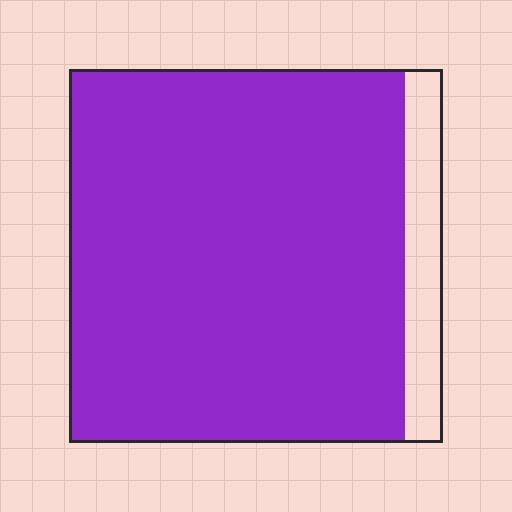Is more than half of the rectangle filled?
Yes.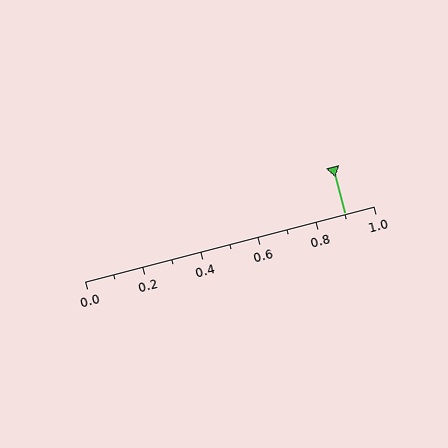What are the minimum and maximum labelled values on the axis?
The axis runs from 0.0 to 1.0.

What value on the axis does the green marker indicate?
The marker indicates approximately 0.9.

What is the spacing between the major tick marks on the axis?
The major ticks are spaced 0.2 apart.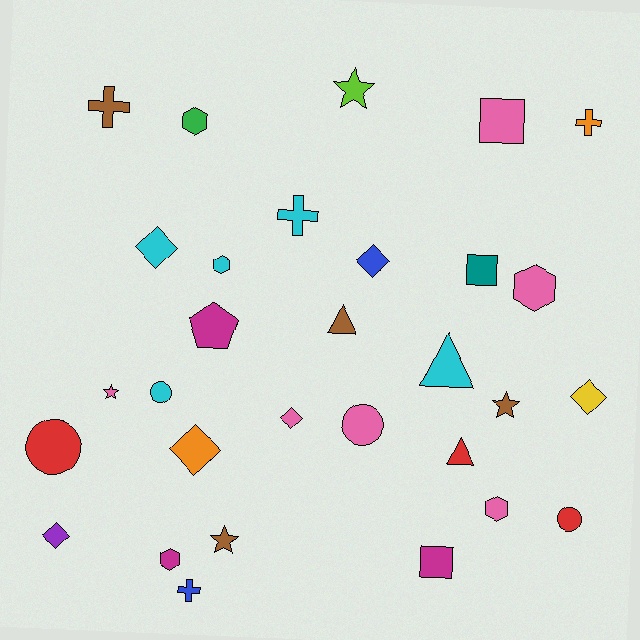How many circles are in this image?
There are 4 circles.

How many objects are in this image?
There are 30 objects.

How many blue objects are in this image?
There are 2 blue objects.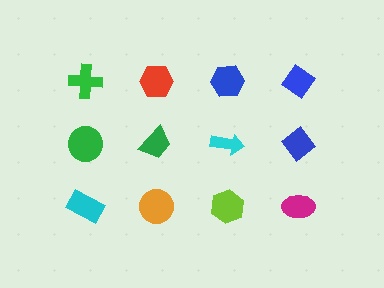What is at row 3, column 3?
A lime hexagon.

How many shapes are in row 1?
4 shapes.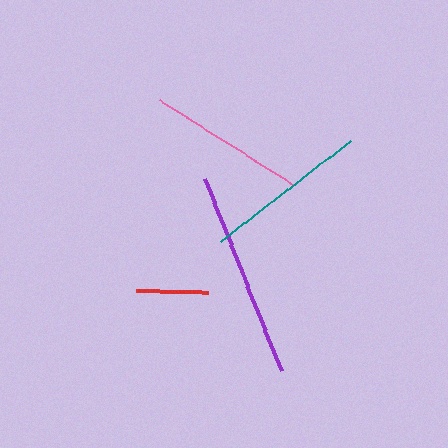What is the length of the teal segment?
The teal segment is approximately 165 pixels long.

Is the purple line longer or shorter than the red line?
The purple line is longer than the red line.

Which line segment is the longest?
The purple line is the longest at approximately 207 pixels.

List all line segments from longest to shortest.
From longest to shortest: purple, teal, pink, red.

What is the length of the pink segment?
The pink segment is approximately 158 pixels long.